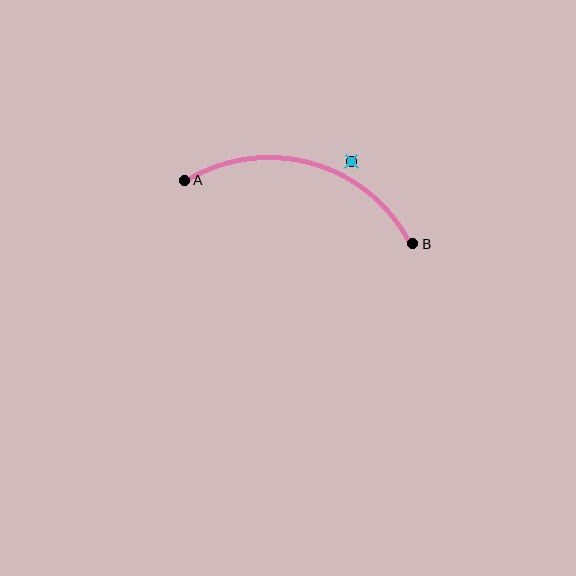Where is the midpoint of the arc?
The arc midpoint is the point on the curve farthest from the straight line joining A and B. It sits above that line.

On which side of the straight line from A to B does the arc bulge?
The arc bulges above the straight line connecting A and B.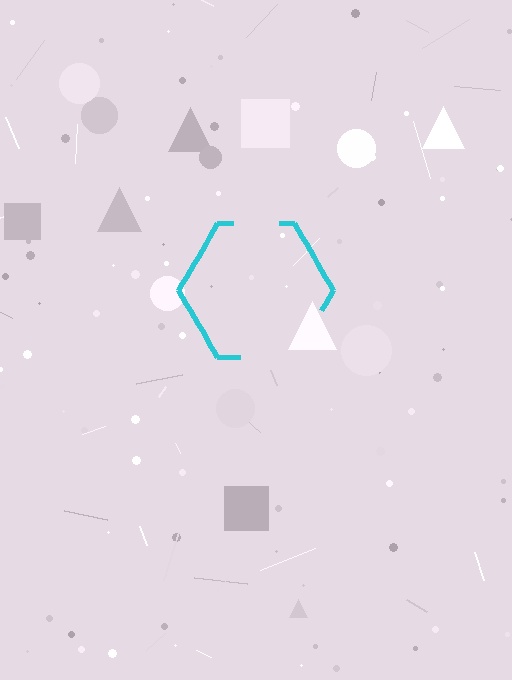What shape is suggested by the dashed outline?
The dashed outline suggests a hexagon.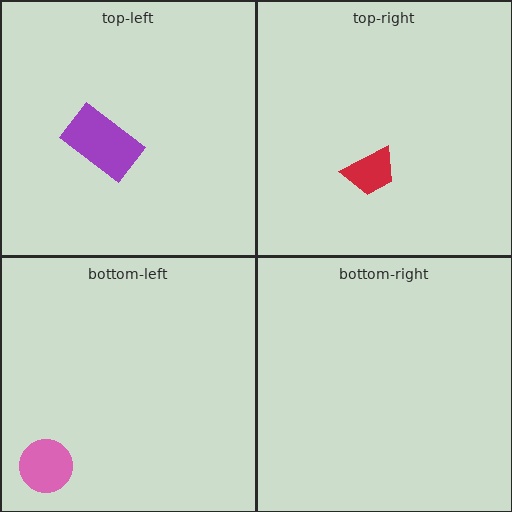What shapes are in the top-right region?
The red trapezoid.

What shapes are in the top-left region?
The purple rectangle.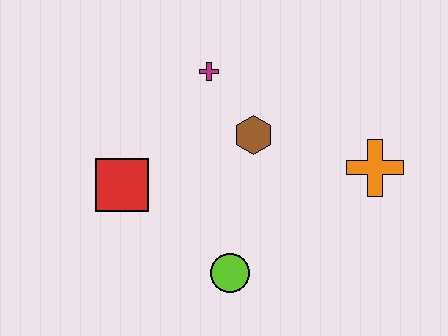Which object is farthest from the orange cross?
The red square is farthest from the orange cross.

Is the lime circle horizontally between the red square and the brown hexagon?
Yes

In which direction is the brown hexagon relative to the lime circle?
The brown hexagon is above the lime circle.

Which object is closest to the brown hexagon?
The magenta cross is closest to the brown hexagon.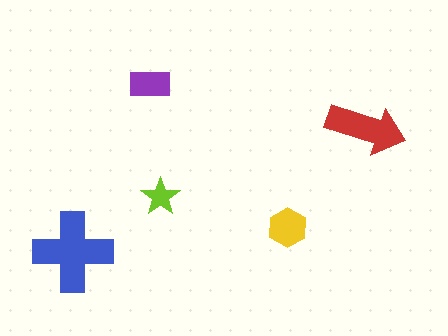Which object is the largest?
The blue cross.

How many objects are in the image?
There are 5 objects in the image.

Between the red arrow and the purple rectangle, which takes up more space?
The red arrow.